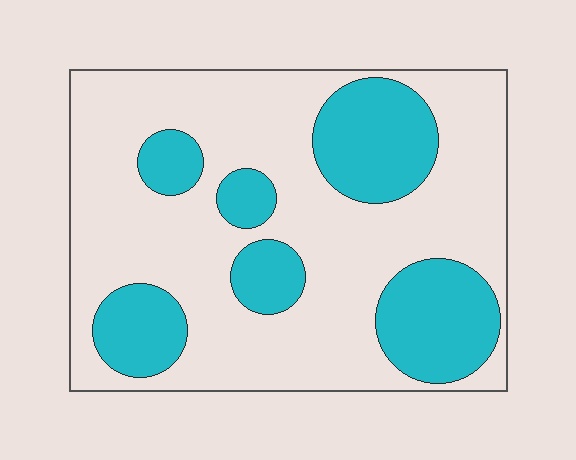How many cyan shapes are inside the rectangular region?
6.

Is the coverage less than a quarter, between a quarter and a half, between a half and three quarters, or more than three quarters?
Between a quarter and a half.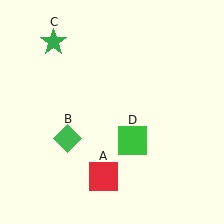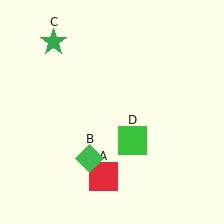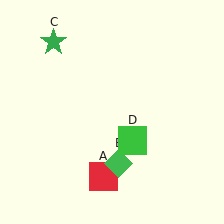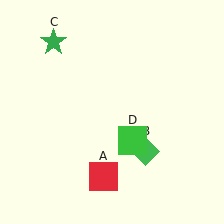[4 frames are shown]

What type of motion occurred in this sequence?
The green diamond (object B) rotated counterclockwise around the center of the scene.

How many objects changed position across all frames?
1 object changed position: green diamond (object B).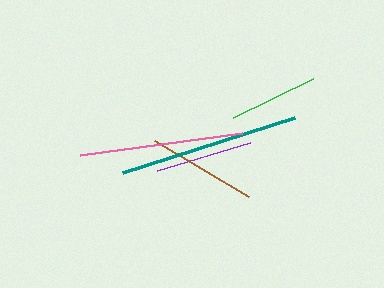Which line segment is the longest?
The teal line is the longest at approximately 180 pixels.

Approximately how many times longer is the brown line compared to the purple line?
The brown line is approximately 1.1 times the length of the purple line.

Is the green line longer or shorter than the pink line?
The pink line is longer than the green line.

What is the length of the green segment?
The green segment is approximately 89 pixels long.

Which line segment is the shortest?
The green line is the shortest at approximately 89 pixels.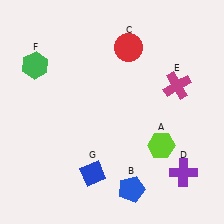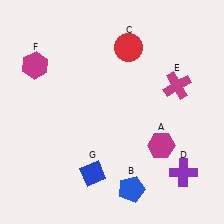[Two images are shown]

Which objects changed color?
A changed from lime to magenta. F changed from green to magenta.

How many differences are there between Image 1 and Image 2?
There are 2 differences between the two images.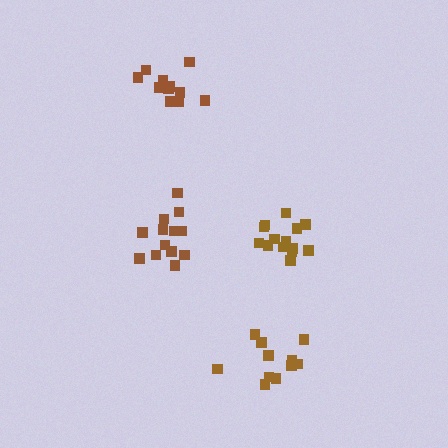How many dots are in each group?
Group 1: 11 dots, Group 2: 14 dots, Group 3: 13 dots, Group 4: 11 dots (49 total).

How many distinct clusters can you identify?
There are 4 distinct clusters.